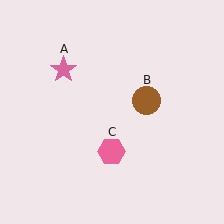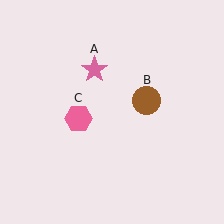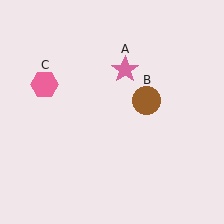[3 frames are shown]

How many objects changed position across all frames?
2 objects changed position: pink star (object A), pink hexagon (object C).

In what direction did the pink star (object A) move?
The pink star (object A) moved right.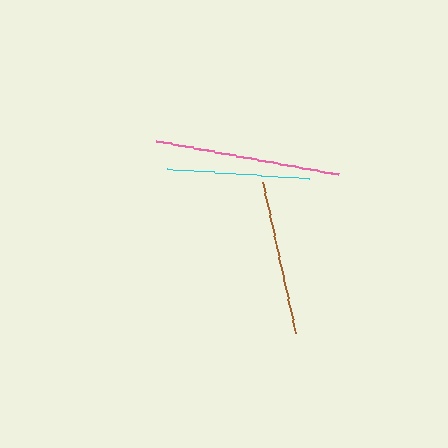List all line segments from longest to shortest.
From longest to shortest: pink, brown, cyan.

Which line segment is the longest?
The pink line is the longest at approximately 186 pixels.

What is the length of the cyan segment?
The cyan segment is approximately 142 pixels long.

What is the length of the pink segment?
The pink segment is approximately 186 pixels long.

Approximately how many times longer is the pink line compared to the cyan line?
The pink line is approximately 1.3 times the length of the cyan line.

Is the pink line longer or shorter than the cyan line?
The pink line is longer than the cyan line.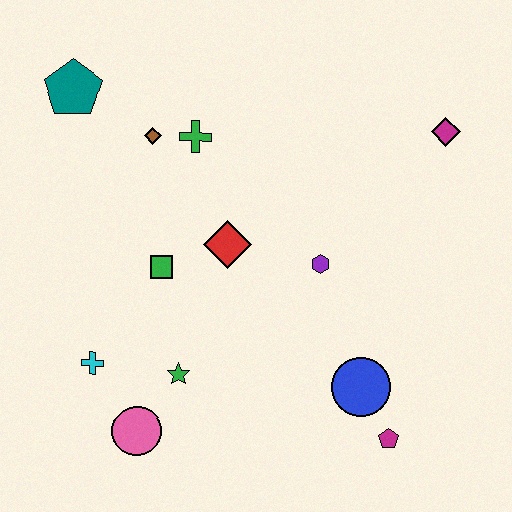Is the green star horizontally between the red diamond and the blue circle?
No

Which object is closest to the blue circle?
The magenta pentagon is closest to the blue circle.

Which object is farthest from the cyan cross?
The magenta diamond is farthest from the cyan cross.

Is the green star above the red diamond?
No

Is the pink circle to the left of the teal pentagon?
No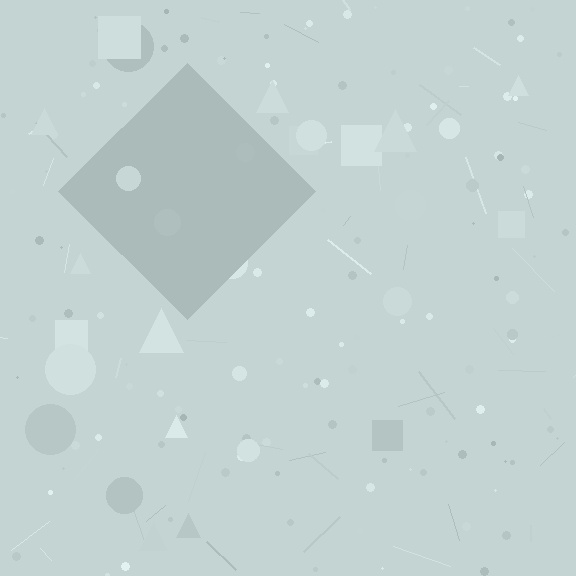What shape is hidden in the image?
A diamond is hidden in the image.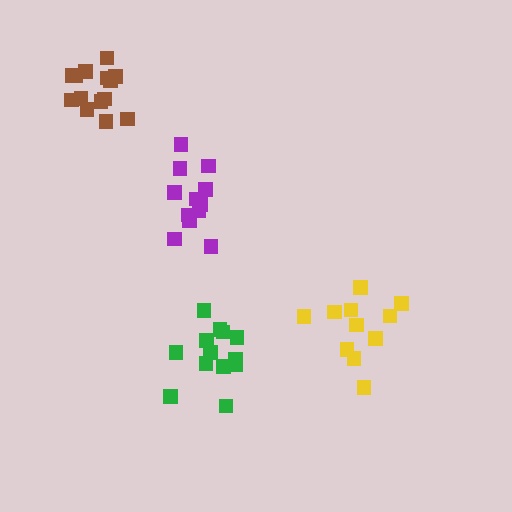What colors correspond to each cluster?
The clusters are colored: yellow, purple, green, brown.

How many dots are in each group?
Group 1: 11 dots, Group 2: 12 dots, Group 3: 13 dots, Group 4: 14 dots (50 total).